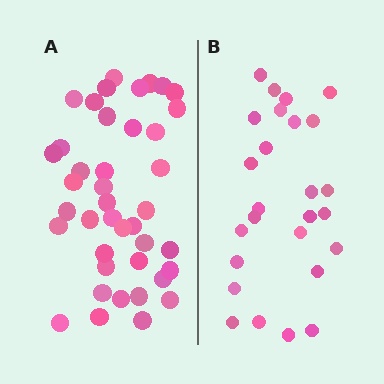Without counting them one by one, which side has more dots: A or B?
Region A (the left region) has more dots.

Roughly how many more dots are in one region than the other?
Region A has approximately 15 more dots than region B.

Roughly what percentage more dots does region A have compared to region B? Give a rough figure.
About 60% more.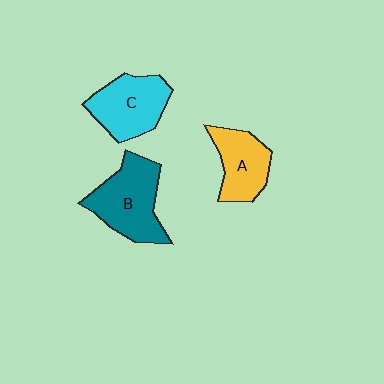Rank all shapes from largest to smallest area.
From largest to smallest: B (teal), C (cyan), A (yellow).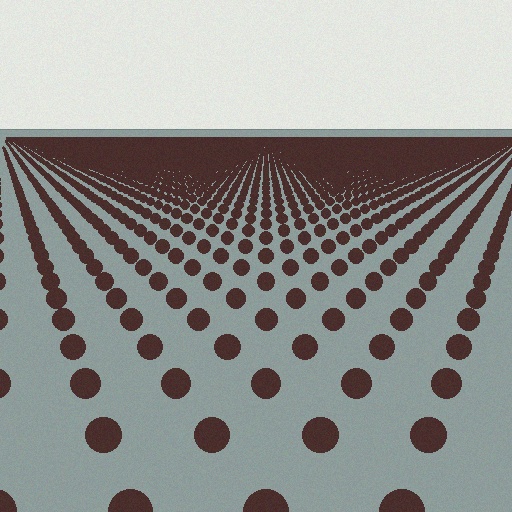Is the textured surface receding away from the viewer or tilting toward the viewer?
The surface is receding away from the viewer. Texture elements get smaller and denser toward the top.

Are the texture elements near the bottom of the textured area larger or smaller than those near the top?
Larger. Near the bottom, elements are closer to the viewer and appear at a bigger on-screen size.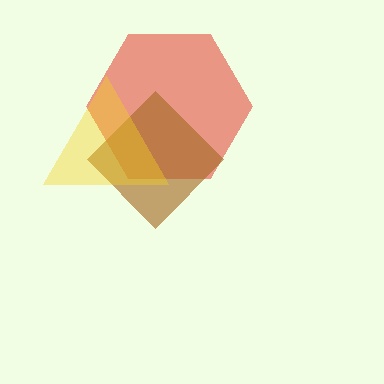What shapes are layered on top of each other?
The layered shapes are: a red hexagon, a brown diamond, a yellow triangle.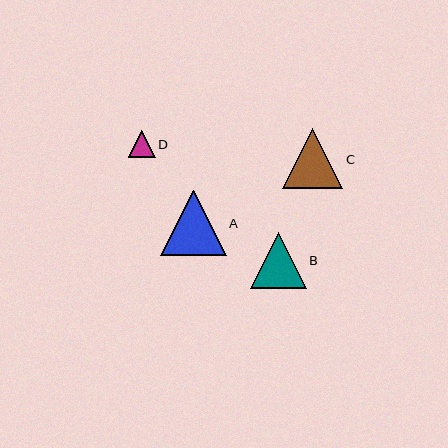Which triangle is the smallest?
Triangle D is the smallest with a size of approximately 27 pixels.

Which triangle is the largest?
Triangle A is the largest with a size of approximately 66 pixels.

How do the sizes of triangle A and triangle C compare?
Triangle A and triangle C are approximately the same size.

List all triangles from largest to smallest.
From largest to smallest: A, C, B, D.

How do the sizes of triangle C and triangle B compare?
Triangle C and triangle B are approximately the same size.